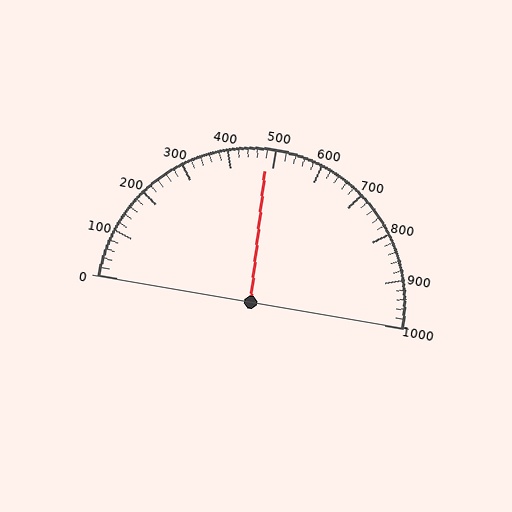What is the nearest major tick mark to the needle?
The nearest major tick mark is 500.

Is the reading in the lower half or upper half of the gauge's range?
The reading is in the lower half of the range (0 to 1000).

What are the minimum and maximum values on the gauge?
The gauge ranges from 0 to 1000.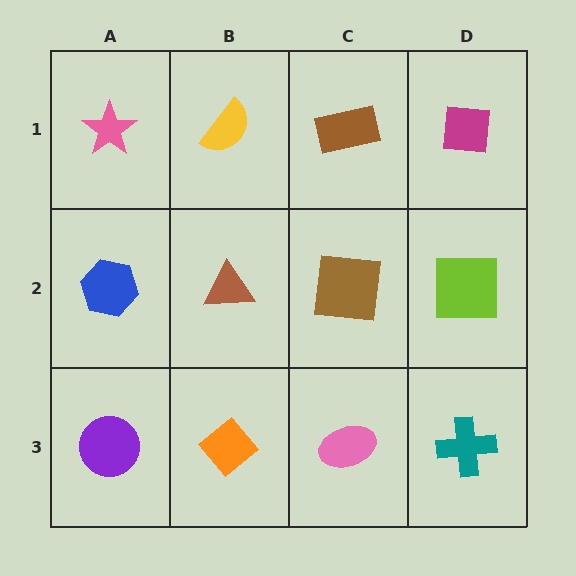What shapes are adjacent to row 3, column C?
A brown square (row 2, column C), an orange diamond (row 3, column B), a teal cross (row 3, column D).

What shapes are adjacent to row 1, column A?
A blue hexagon (row 2, column A), a yellow semicircle (row 1, column B).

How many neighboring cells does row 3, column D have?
2.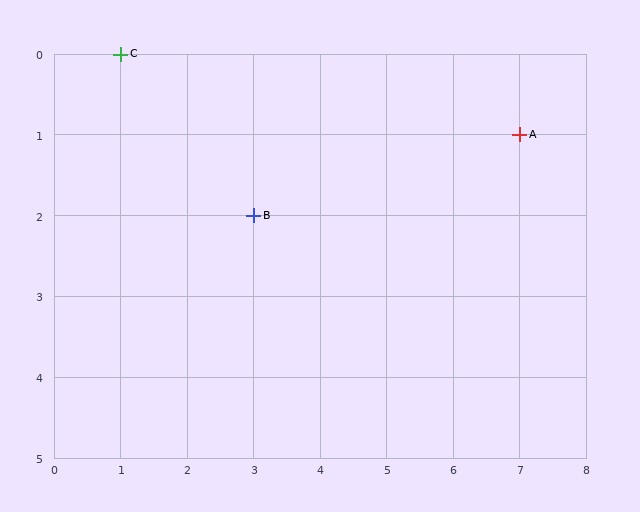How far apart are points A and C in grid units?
Points A and C are 6 columns and 1 row apart (about 6.1 grid units diagonally).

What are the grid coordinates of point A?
Point A is at grid coordinates (7, 1).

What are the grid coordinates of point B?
Point B is at grid coordinates (3, 2).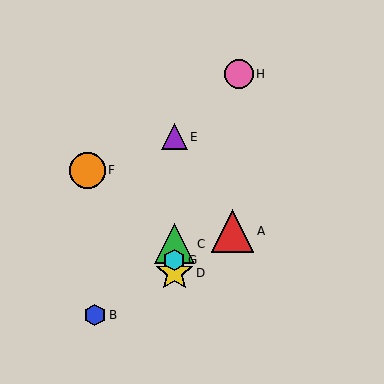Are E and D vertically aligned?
Yes, both are at x≈174.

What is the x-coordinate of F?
Object F is at x≈87.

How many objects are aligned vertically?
4 objects (C, D, E, G) are aligned vertically.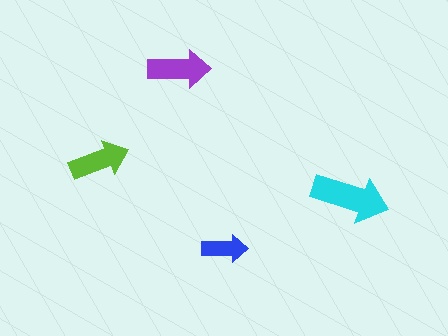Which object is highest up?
The purple arrow is topmost.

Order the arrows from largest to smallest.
the cyan one, the purple one, the lime one, the blue one.